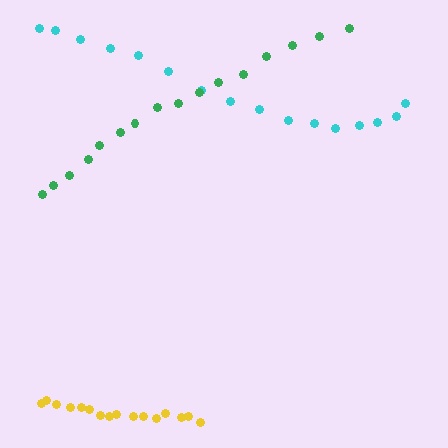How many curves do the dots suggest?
There are 3 distinct paths.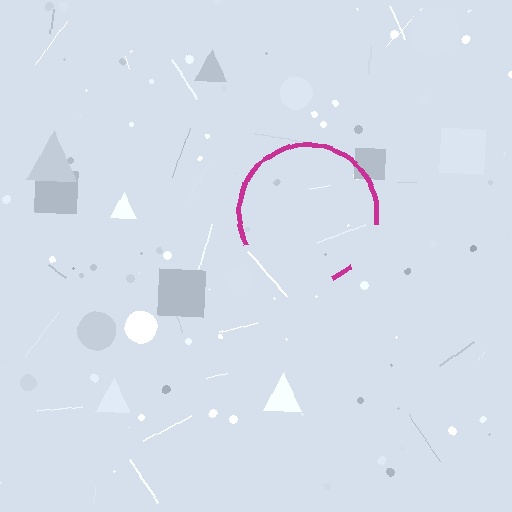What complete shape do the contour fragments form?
The contour fragments form a circle.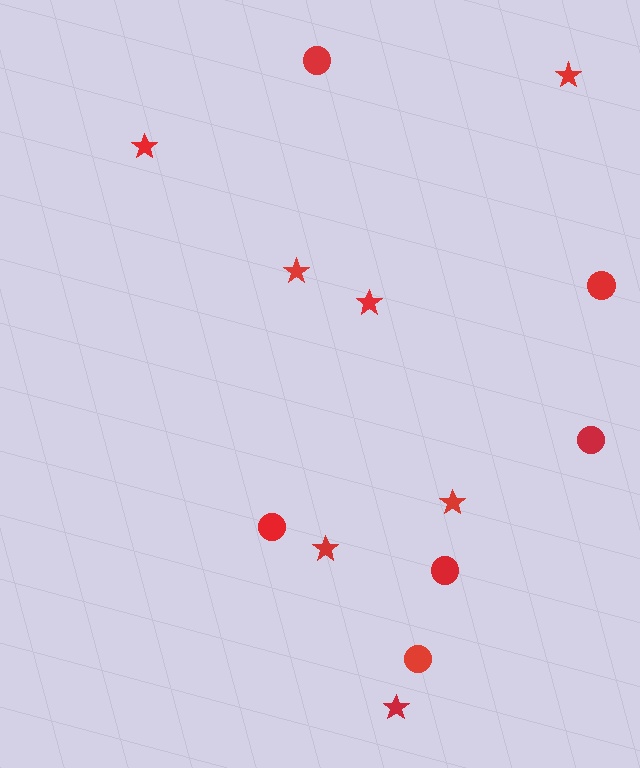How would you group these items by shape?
There are 2 groups: one group of circles (6) and one group of stars (7).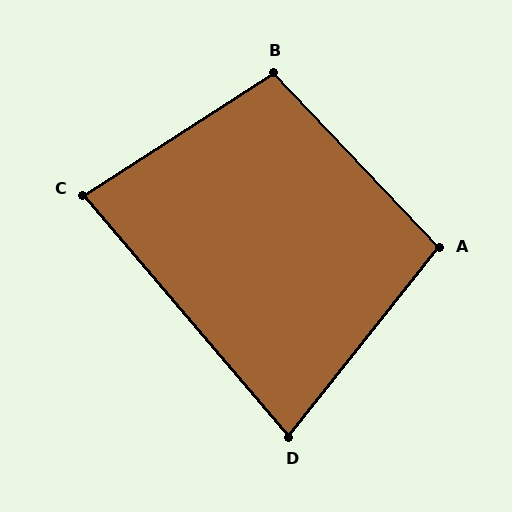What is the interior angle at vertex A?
Approximately 98 degrees (obtuse).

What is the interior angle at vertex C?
Approximately 82 degrees (acute).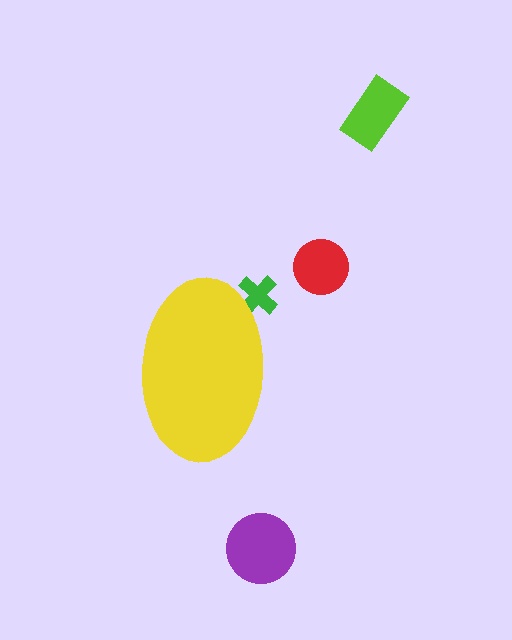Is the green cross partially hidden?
Yes, the green cross is partially hidden behind the yellow ellipse.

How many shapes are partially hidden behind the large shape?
1 shape is partially hidden.